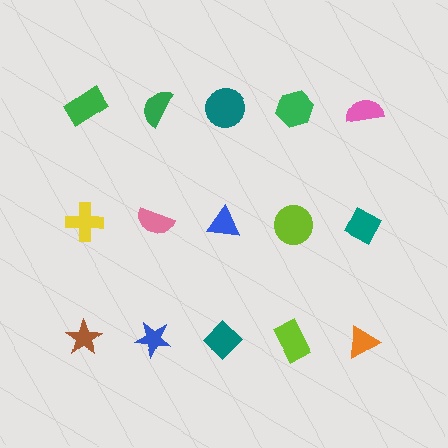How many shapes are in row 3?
5 shapes.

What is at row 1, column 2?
A green semicircle.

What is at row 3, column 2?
A blue star.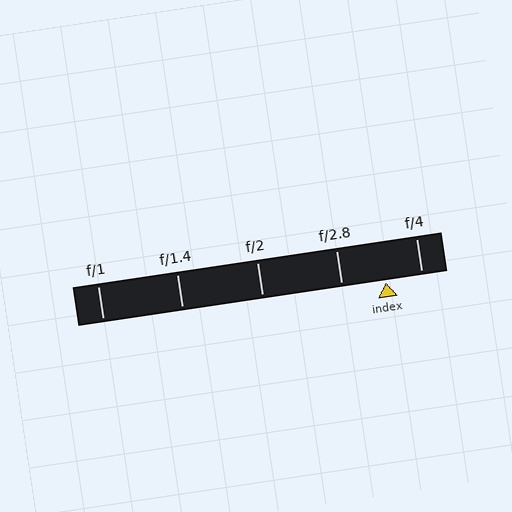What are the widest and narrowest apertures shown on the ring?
The widest aperture shown is f/1 and the narrowest is f/4.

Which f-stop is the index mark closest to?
The index mark is closest to f/4.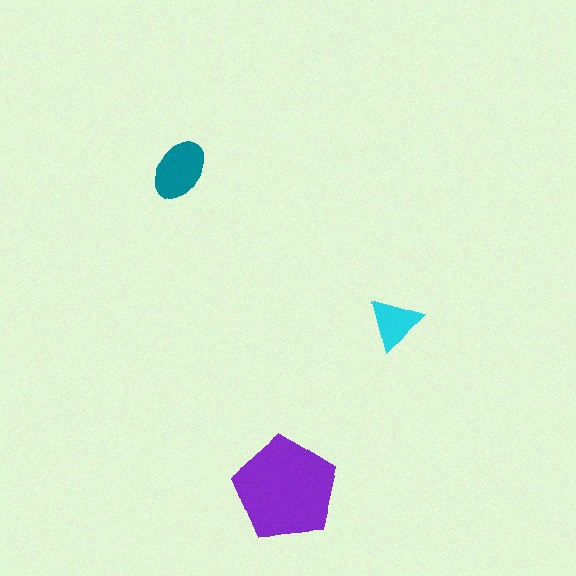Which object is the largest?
The purple pentagon.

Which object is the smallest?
The cyan triangle.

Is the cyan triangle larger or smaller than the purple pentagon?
Smaller.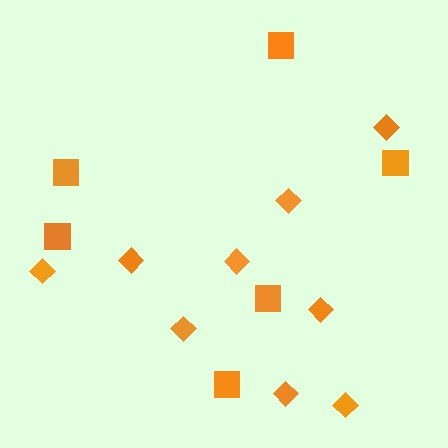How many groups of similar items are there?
There are 2 groups: one group of squares (6) and one group of diamonds (9).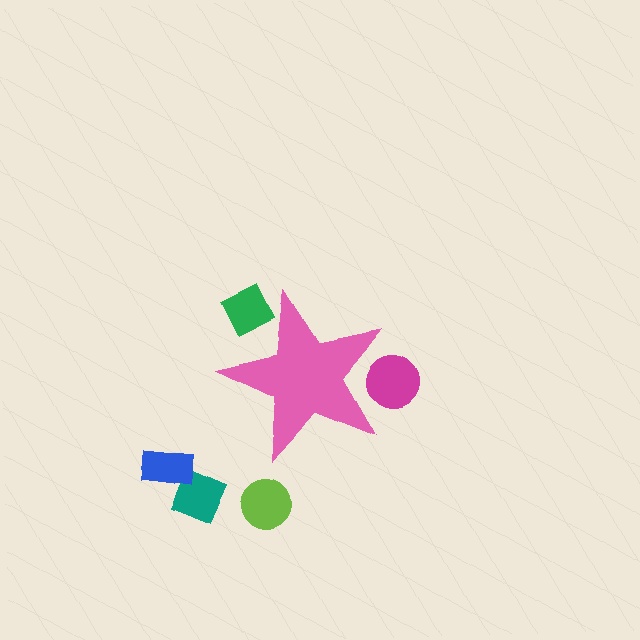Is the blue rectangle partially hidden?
No, the blue rectangle is fully visible.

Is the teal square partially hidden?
No, the teal square is fully visible.